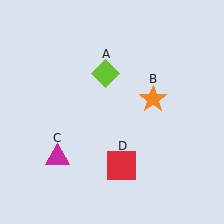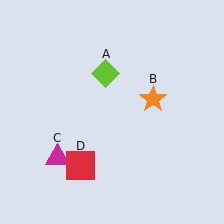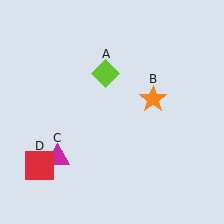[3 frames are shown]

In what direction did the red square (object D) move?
The red square (object D) moved left.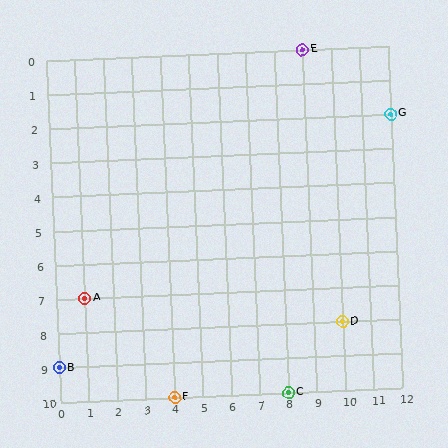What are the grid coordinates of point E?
Point E is at grid coordinates (9, 0).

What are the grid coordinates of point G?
Point G is at grid coordinates (12, 2).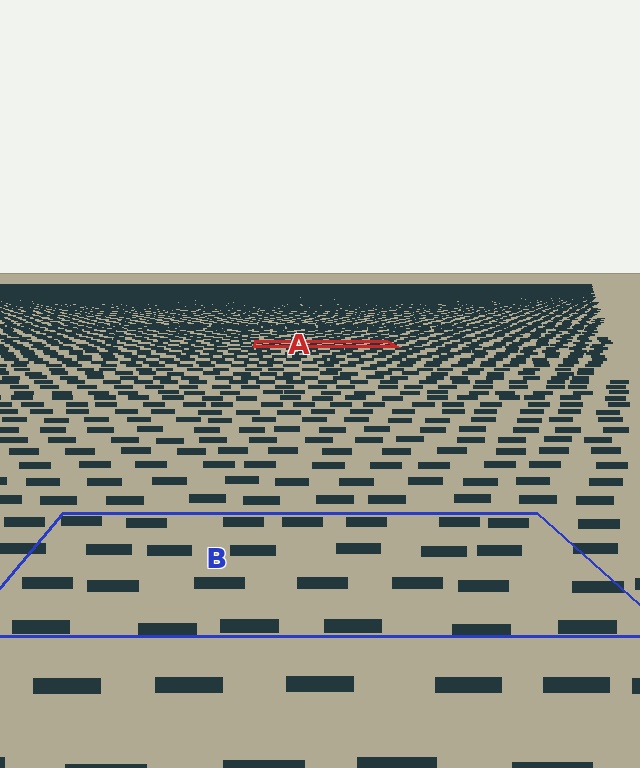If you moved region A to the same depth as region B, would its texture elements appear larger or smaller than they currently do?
They would appear larger. At a closer depth, the same texture elements are projected at a bigger on-screen size.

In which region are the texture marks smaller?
The texture marks are smaller in region A, because it is farther away.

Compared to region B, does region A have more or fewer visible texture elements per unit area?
Region A has more texture elements per unit area — they are packed more densely because it is farther away.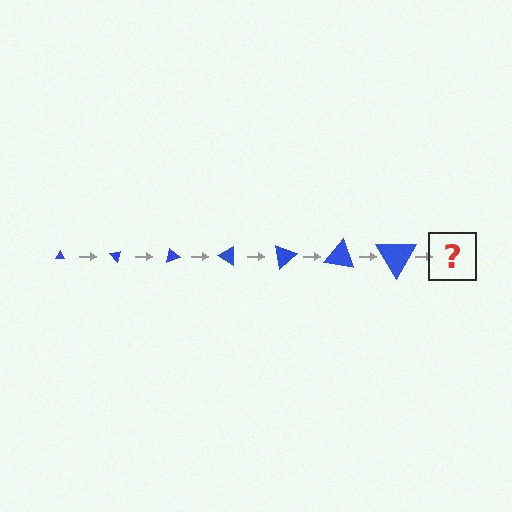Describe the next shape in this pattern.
It should be a triangle, larger than the previous one and rotated 350 degrees from the start.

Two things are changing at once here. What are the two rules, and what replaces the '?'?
The two rules are that the triangle grows larger each step and it rotates 50 degrees each step. The '?' should be a triangle, larger than the previous one and rotated 350 degrees from the start.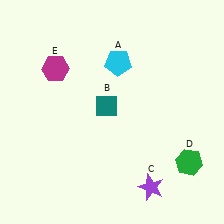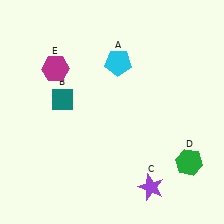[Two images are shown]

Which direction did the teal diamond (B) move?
The teal diamond (B) moved left.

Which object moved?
The teal diamond (B) moved left.